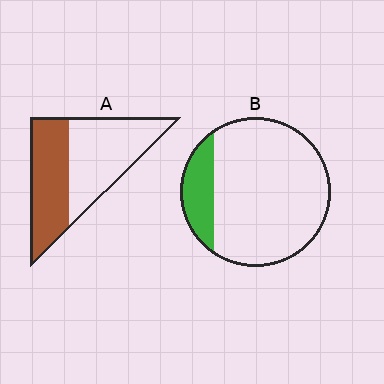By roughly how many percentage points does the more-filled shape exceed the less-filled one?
By roughly 30 percentage points (A over B).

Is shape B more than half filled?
No.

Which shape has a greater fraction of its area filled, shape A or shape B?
Shape A.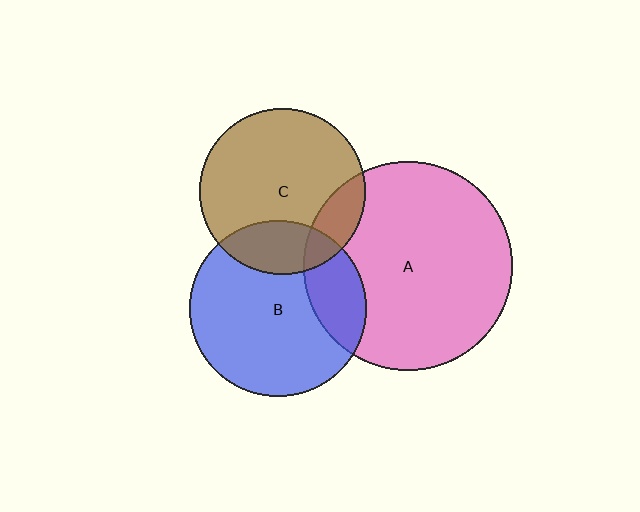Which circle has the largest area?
Circle A (pink).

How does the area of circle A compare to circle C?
Approximately 1.6 times.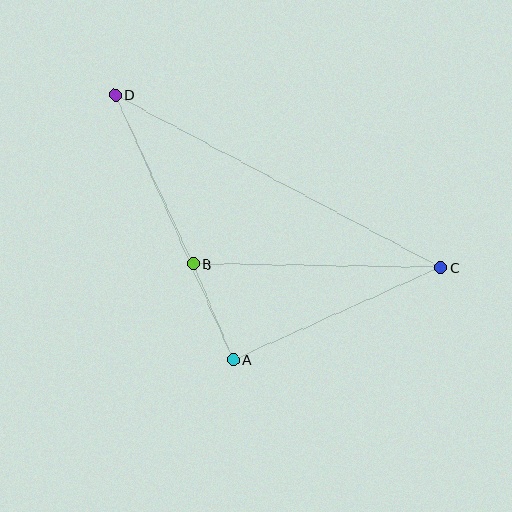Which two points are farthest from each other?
Points C and D are farthest from each other.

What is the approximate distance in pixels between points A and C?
The distance between A and C is approximately 227 pixels.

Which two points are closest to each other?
Points A and B are closest to each other.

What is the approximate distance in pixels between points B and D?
The distance between B and D is approximately 186 pixels.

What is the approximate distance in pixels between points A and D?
The distance between A and D is approximately 290 pixels.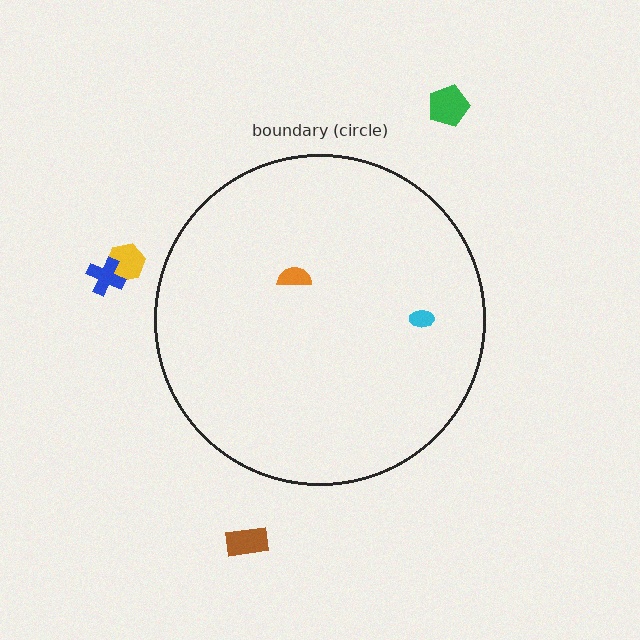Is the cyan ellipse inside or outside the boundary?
Inside.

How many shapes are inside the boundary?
2 inside, 4 outside.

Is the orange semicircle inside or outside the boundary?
Inside.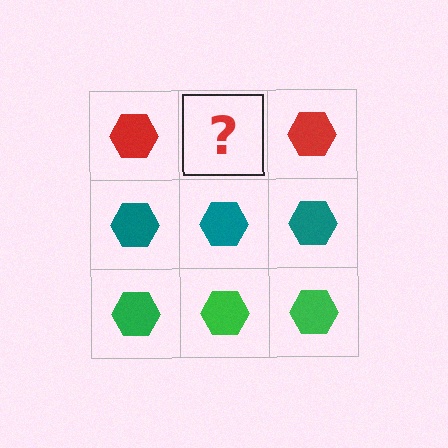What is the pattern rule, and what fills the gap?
The rule is that each row has a consistent color. The gap should be filled with a red hexagon.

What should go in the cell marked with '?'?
The missing cell should contain a red hexagon.